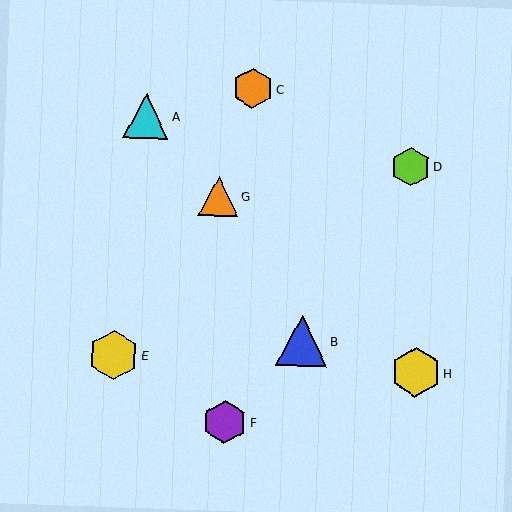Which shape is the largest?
The blue triangle (labeled B) is the largest.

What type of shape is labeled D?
Shape D is a lime hexagon.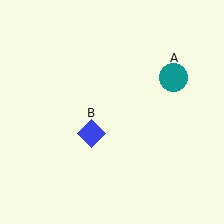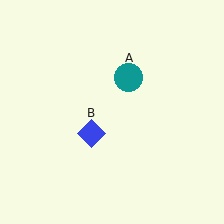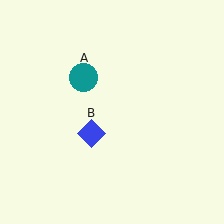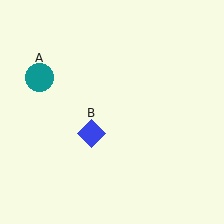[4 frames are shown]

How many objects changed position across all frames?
1 object changed position: teal circle (object A).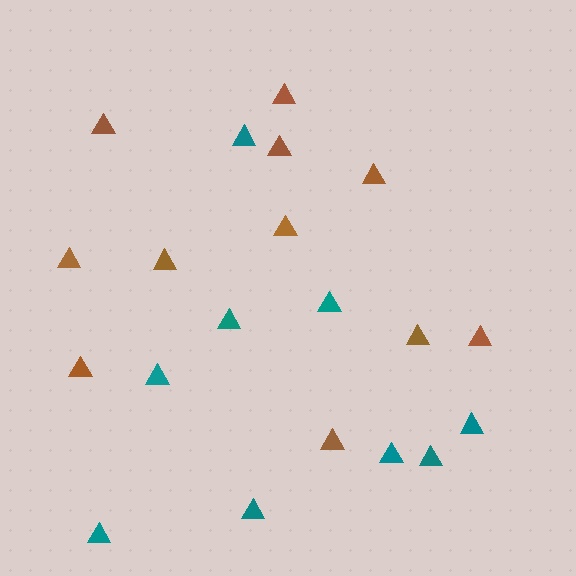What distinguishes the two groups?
There are 2 groups: one group of brown triangles (11) and one group of teal triangles (9).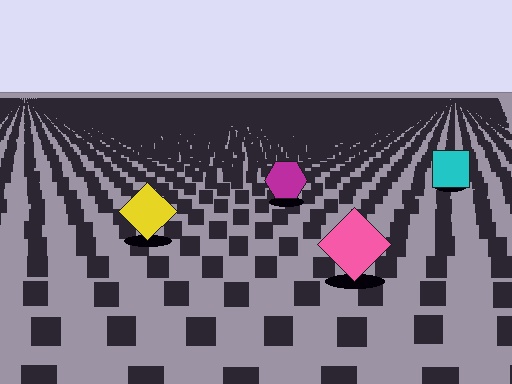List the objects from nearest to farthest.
From nearest to farthest: the pink diamond, the yellow diamond, the magenta hexagon, the cyan square.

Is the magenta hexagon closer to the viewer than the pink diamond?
No. The pink diamond is closer — you can tell from the texture gradient: the ground texture is coarser near it.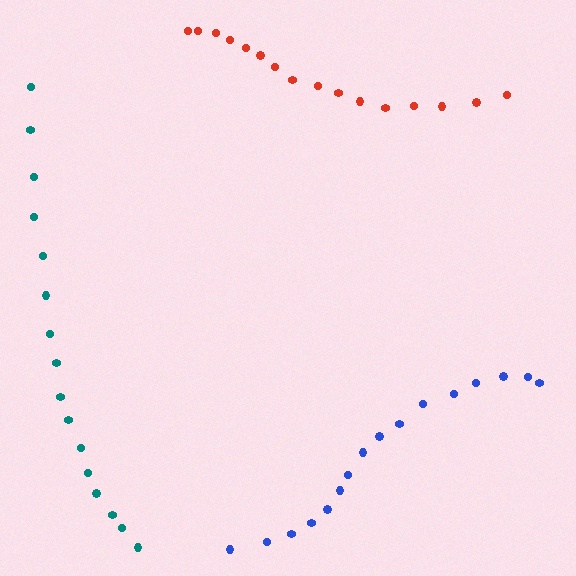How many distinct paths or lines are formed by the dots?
There are 3 distinct paths.